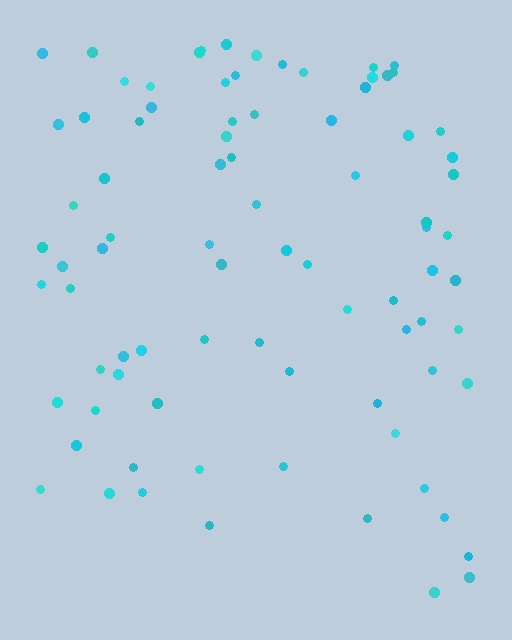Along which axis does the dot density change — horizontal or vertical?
Vertical.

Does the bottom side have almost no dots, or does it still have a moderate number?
Still a moderate number, just noticeably fewer than the top.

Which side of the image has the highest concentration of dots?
The top.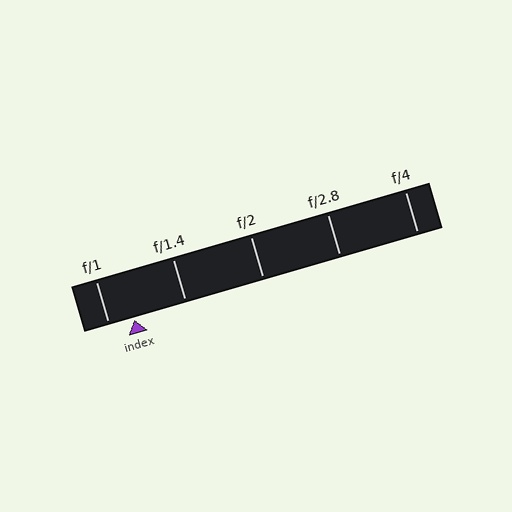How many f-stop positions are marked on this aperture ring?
There are 5 f-stop positions marked.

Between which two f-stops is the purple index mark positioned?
The index mark is between f/1 and f/1.4.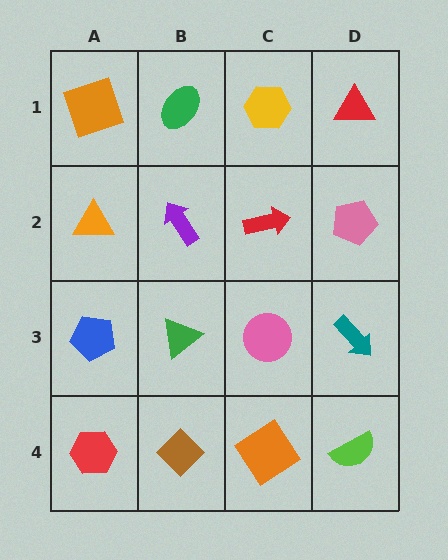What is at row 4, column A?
A red hexagon.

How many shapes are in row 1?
4 shapes.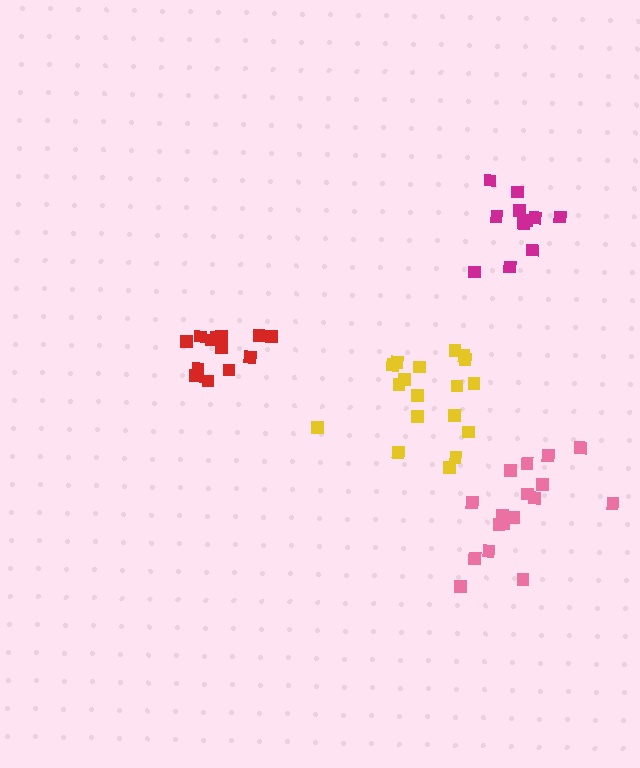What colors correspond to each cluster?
The clusters are colored: magenta, red, yellow, pink.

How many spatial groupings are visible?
There are 4 spatial groupings.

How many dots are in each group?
Group 1: 12 dots, Group 2: 13 dots, Group 3: 18 dots, Group 4: 18 dots (61 total).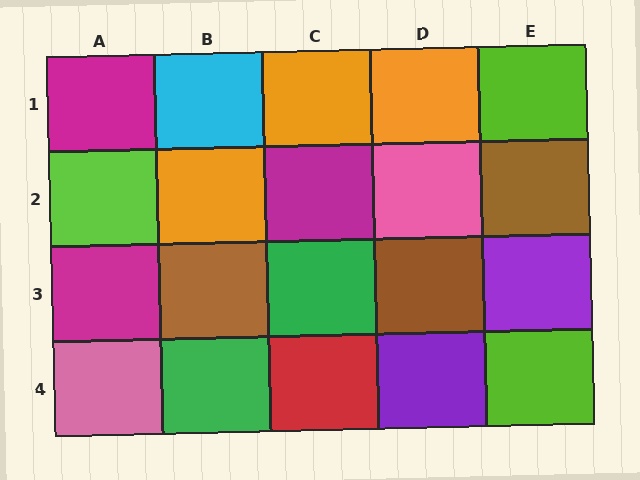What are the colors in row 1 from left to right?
Magenta, cyan, orange, orange, lime.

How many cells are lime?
3 cells are lime.